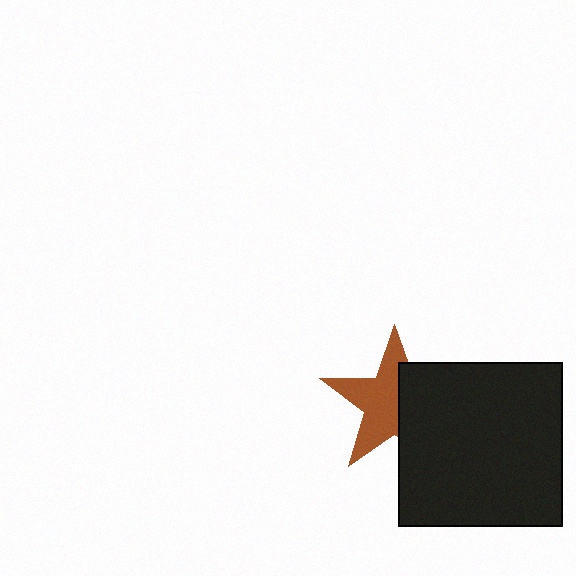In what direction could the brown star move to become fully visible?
The brown star could move left. That would shift it out from behind the black square entirely.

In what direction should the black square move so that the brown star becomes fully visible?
The black square should move right. That is the shortest direction to clear the overlap and leave the brown star fully visible.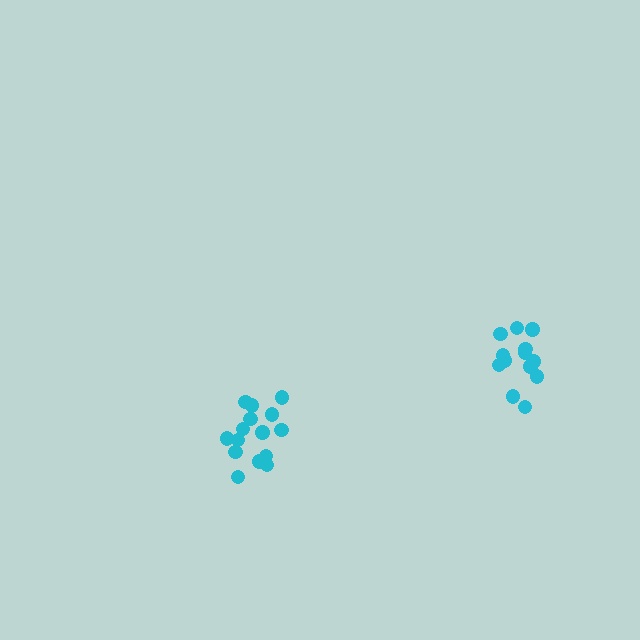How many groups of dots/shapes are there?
There are 2 groups.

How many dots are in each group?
Group 1: 13 dots, Group 2: 16 dots (29 total).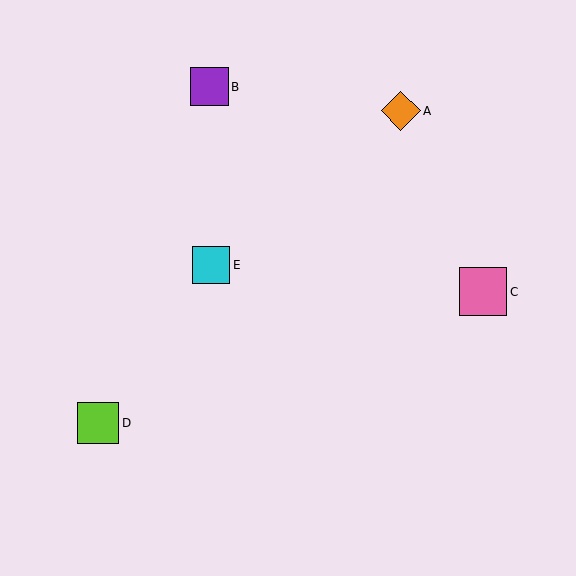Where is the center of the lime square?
The center of the lime square is at (98, 423).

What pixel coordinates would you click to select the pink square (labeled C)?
Click at (483, 292) to select the pink square C.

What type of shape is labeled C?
Shape C is a pink square.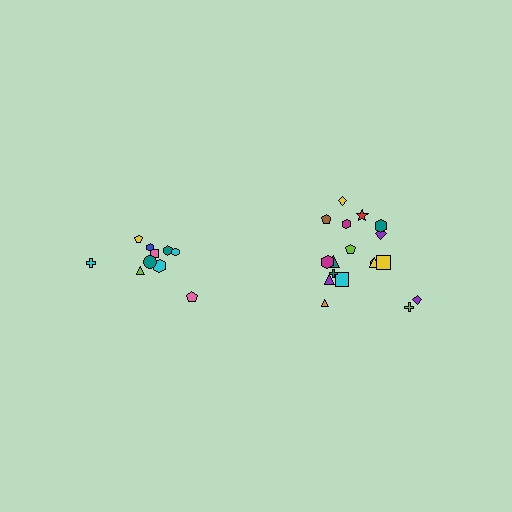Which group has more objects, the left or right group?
The right group.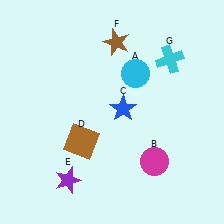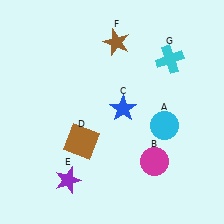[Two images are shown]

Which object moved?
The cyan circle (A) moved down.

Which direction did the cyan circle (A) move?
The cyan circle (A) moved down.